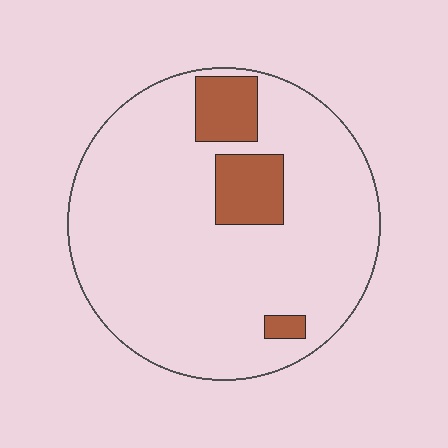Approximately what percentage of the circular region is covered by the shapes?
Approximately 15%.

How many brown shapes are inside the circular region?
3.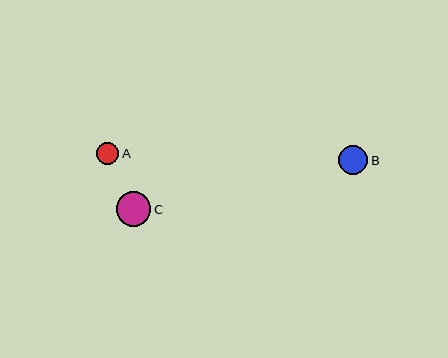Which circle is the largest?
Circle C is the largest with a size of approximately 35 pixels.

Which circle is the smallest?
Circle A is the smallest with a size of approximately 22 pixels.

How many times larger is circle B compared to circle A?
Circle B is approximately 1.3 times the size of circle A.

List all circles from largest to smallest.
From largest to smallest: C, B, A.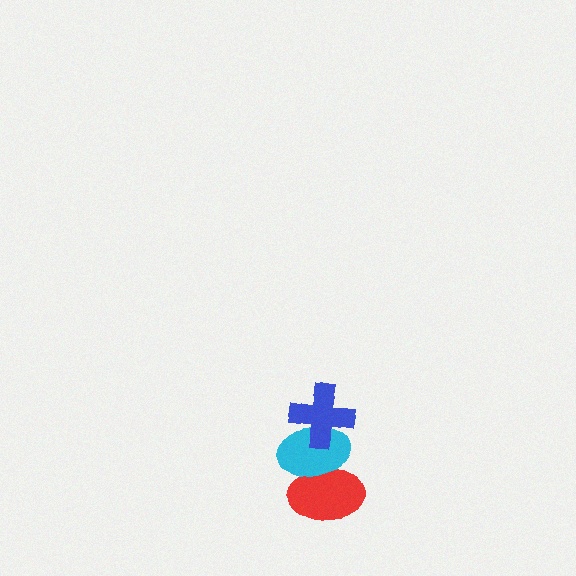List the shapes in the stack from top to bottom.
From top to bottom: the blue cross, the cyan ellipse, the red ellipse.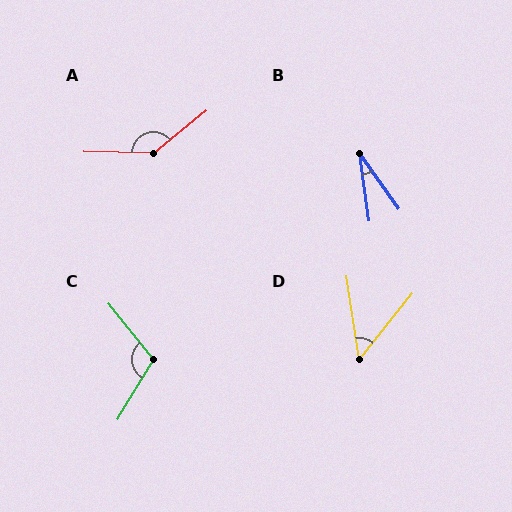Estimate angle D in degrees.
Approximately 48 degrees.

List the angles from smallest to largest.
B (28°), D (48°), C (110°), A (140°).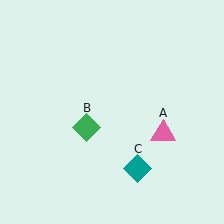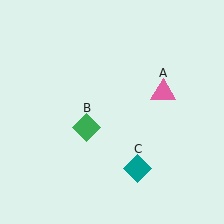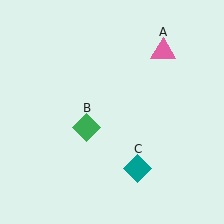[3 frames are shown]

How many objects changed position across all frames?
1 object changed position: pink triangle (object A).